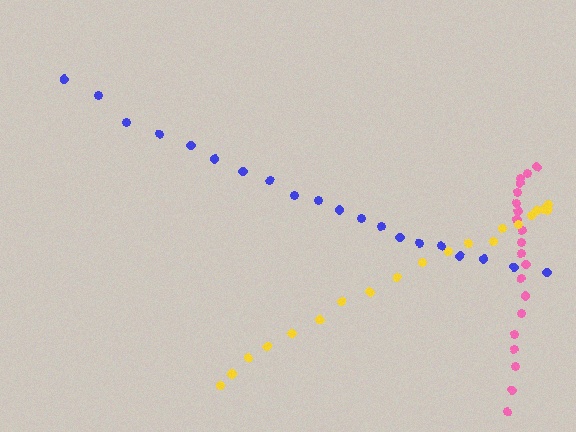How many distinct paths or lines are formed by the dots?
There are 3 distinct paths.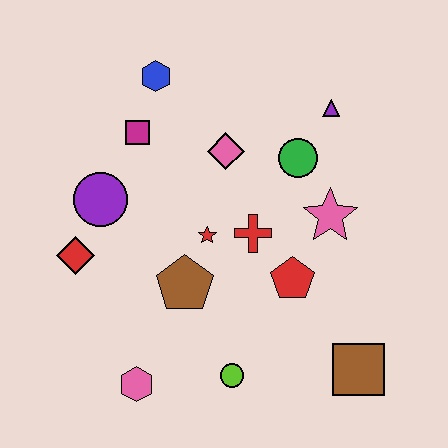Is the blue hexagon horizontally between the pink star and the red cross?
No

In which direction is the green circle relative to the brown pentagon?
The green circle is above the brown pentagon.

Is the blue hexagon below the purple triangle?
No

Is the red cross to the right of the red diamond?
Yes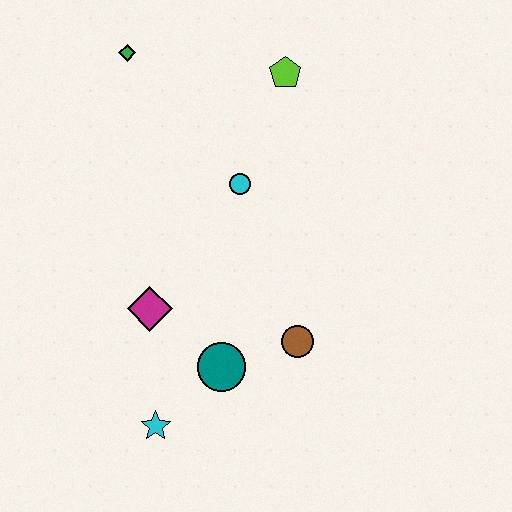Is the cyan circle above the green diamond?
No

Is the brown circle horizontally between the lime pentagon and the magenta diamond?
No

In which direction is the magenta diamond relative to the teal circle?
The magenta diamond is to the left of the teal circle.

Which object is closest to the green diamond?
The lime pentagon is closest to the green diamond.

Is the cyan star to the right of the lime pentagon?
No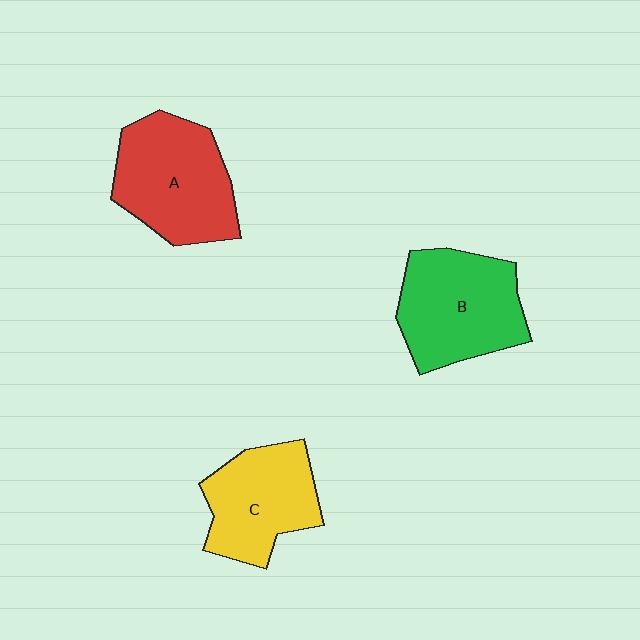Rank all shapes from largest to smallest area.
From largest to smallest: A (red), B (green), C (yellow).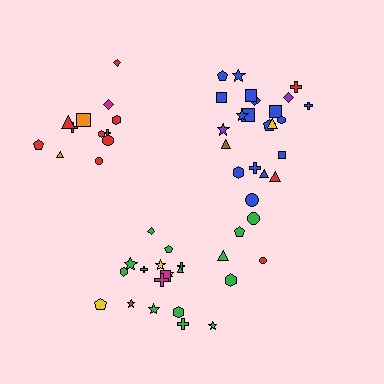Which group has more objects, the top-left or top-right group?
The top-right group.